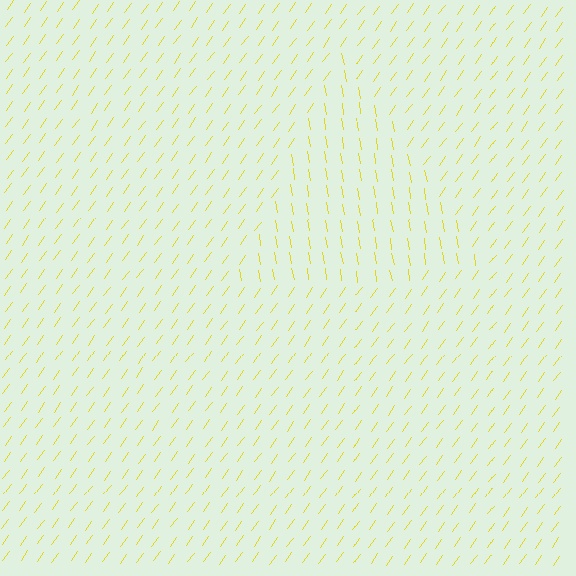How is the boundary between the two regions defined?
The boundary is defined purely by a change in line orientation (approximately 45 degrees difference). All lines are the same color and thickness.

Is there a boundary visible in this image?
Yes, there is a texture boundary formed by a change in line orientation.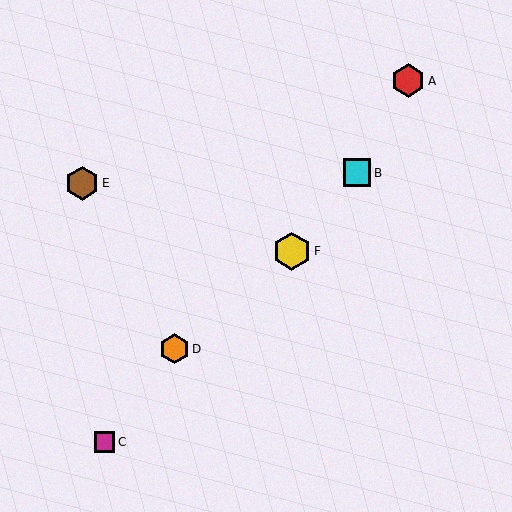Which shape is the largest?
The yellow hexagon (labeled F) is the largest.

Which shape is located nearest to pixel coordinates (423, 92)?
The red hexagon (labeled A) at (408, 81) is nearest to that location.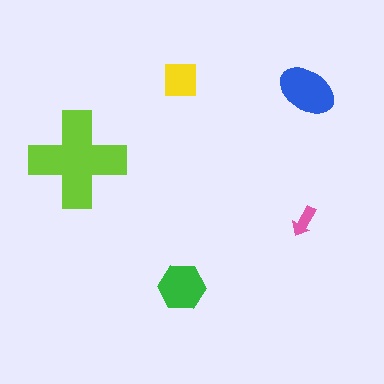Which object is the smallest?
The pink arrow.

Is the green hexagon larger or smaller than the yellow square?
Larger.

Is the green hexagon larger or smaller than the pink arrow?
Larger.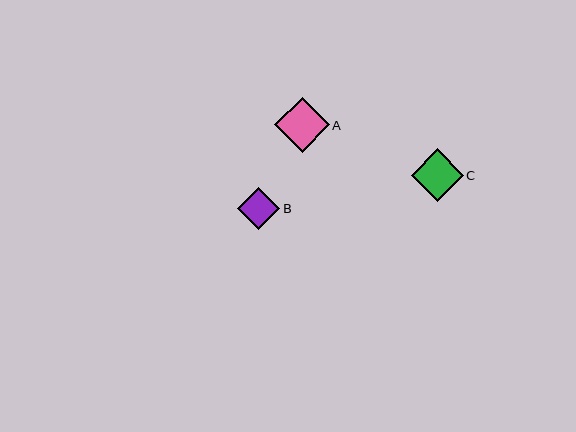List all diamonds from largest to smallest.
From largest to smallest: A, C, B.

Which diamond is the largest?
Diamond A is the largest with a size of approximately 55 pixels.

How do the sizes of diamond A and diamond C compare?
Diamond A and diamond C are approximately the same size.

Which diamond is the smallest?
Diamond B is the smallest with a size of approximately 42 pixels.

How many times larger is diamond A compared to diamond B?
Diamond A is approximately 1.3 times the size of diamond B.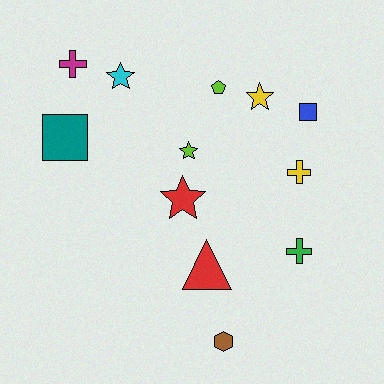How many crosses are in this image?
There are 3 crosses.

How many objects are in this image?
There are 12 objects.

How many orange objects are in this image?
There are no orange objects.